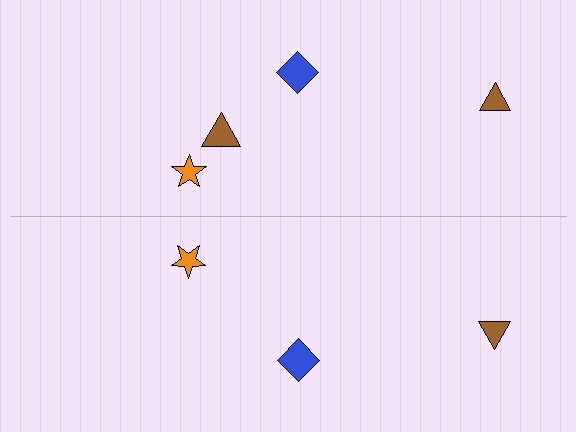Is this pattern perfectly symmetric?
No, the pattern is not perfectly symmetric. A brown triangle is missing from the bottom side.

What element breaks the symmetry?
A brown triangle is missing from the bottom side.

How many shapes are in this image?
There are 7 shapes in this image.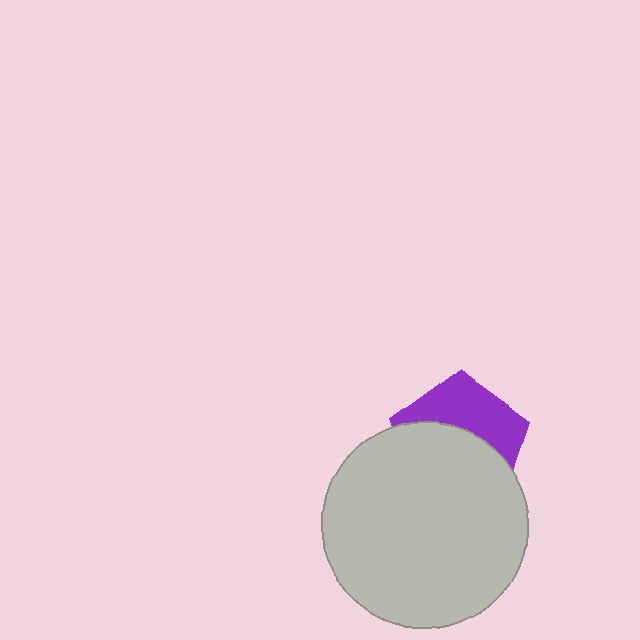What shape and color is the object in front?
The object in front is a light gray circle.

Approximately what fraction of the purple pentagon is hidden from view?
Roughly 58% of the purple pentagon is hidden behind the light gray circle.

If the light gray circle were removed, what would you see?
You would see the complete purple pentagon.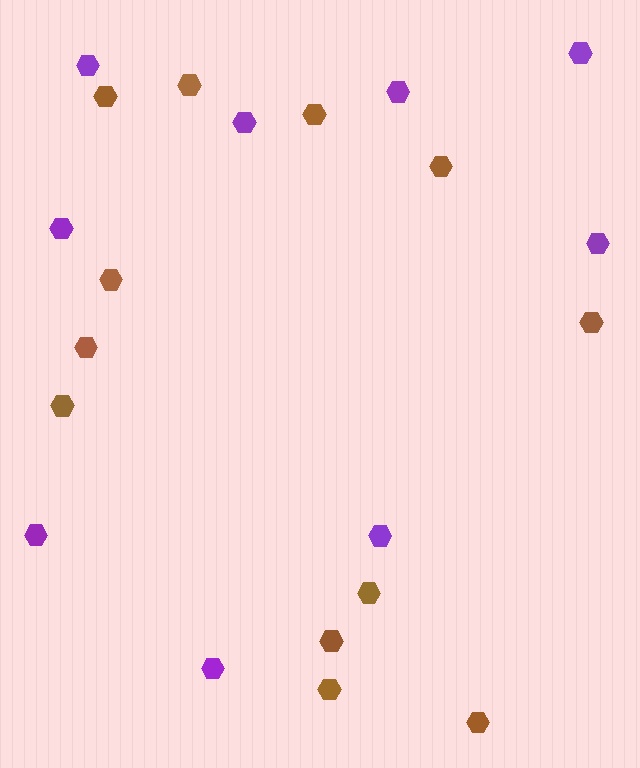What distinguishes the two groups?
There are 2 groups: one group of purple hexagons (9) and one group of brown hexagons (12).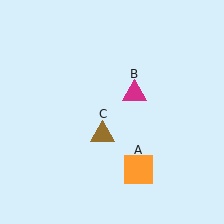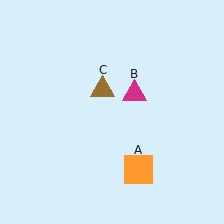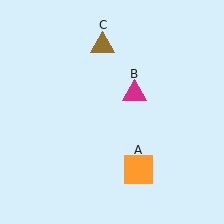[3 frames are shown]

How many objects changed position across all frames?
1 object changed position: brown triangle (object C).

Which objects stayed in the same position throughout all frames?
Orange square (object A) and magenta triangle (object B) remained stationary.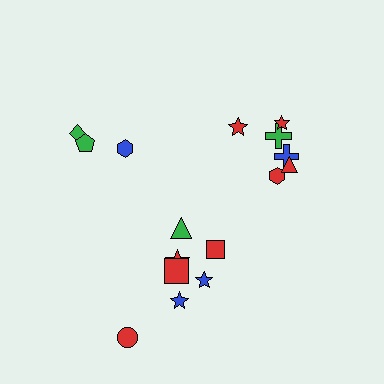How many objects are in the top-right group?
There are 6 objects.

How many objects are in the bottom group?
There are 8 objects.